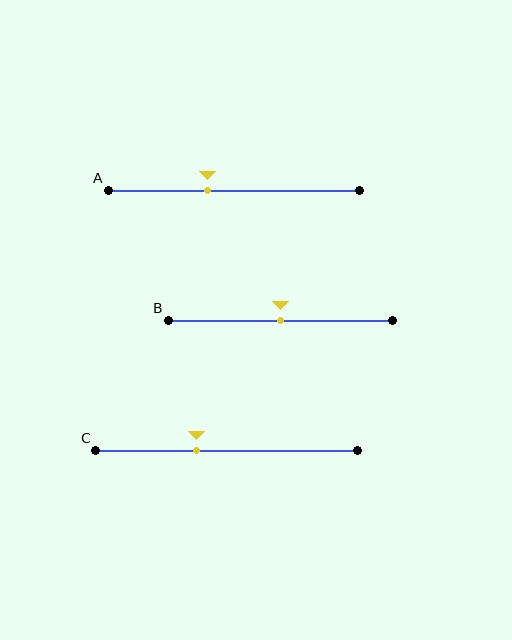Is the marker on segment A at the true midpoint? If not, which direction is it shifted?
No, the marker on segment A is shifted to the left by about 11% of the segment length.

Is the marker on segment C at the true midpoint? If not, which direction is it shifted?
No, the marker on segment C is shifted to the left by about 12% of the segment length.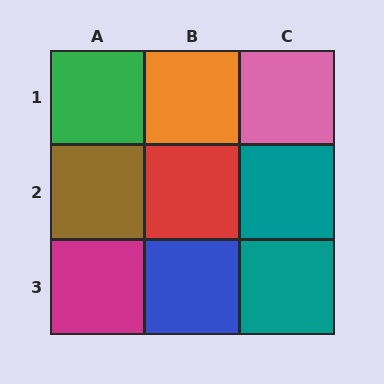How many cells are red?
1 cell is red.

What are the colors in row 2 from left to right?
Brown, red, teal.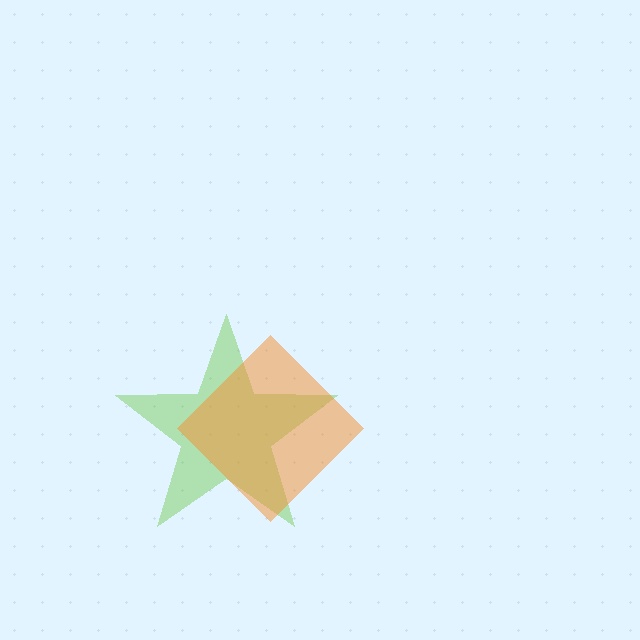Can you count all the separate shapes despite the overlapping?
Yes, there are 2 separate shapes.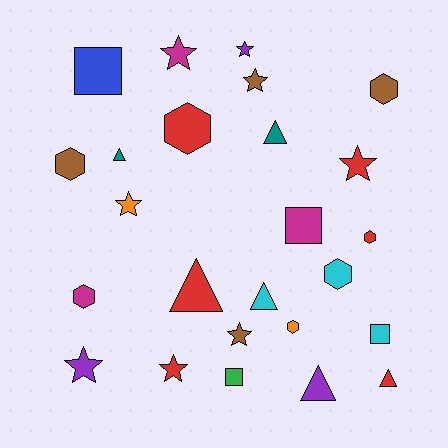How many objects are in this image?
There are 25 objects.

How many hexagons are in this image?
There are 7 hexagons.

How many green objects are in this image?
There is 1 green object.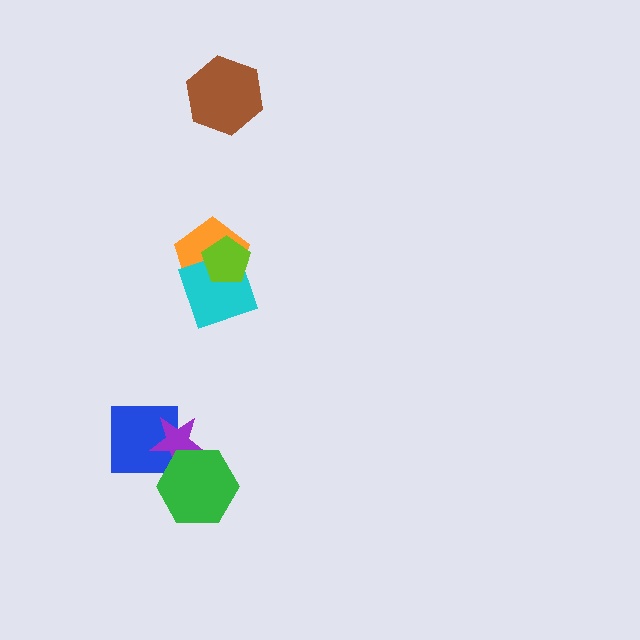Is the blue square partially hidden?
Yes, it is partially covered by another shape.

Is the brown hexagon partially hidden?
No, no other shape covers it.